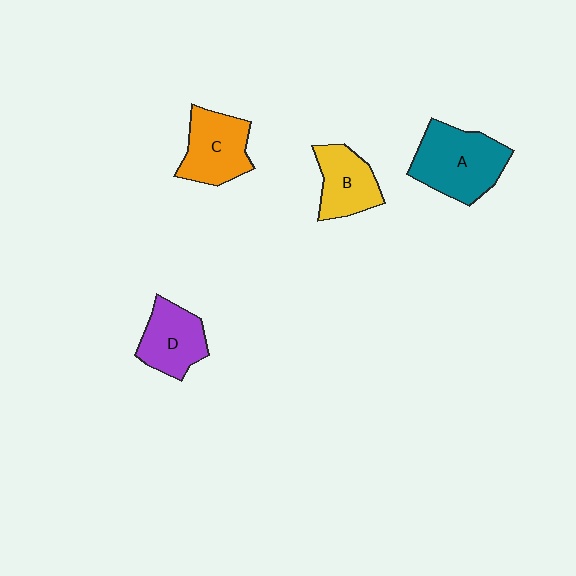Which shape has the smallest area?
Shape B (yellow).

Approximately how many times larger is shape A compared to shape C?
Approximately 1.3 times.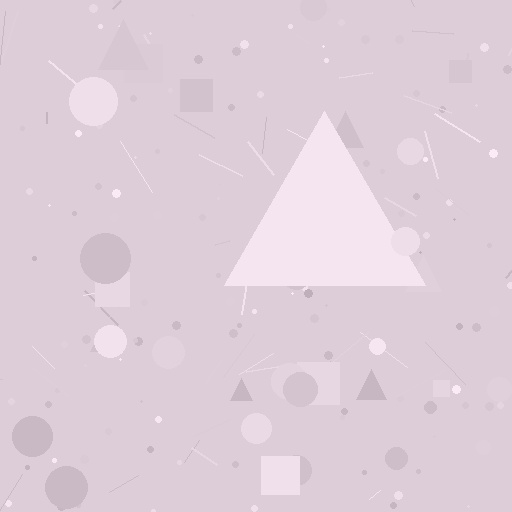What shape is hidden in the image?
A triangle is hidden in the image.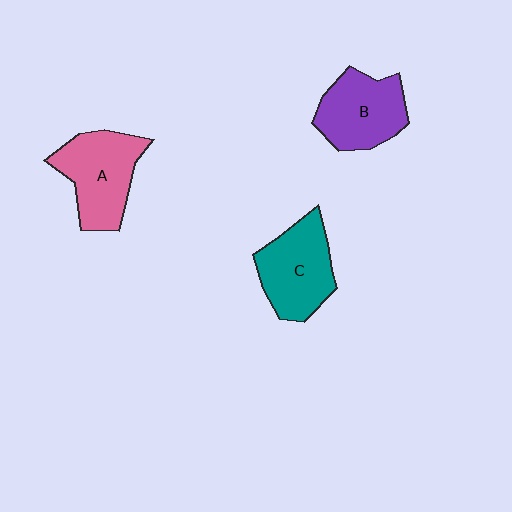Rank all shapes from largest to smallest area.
From largest to smallest: A (pink), C (teal), B (purple).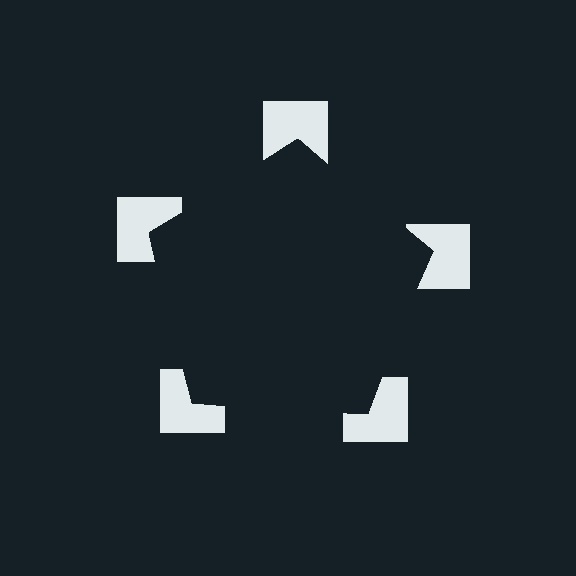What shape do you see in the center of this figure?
An illusory pentagon — its edges are inferred from the aligned wedge cuts in the notched squares, not physically drawn.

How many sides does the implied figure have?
5 sides.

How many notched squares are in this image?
There are 5 — one at each vertex of the illusory pentagon.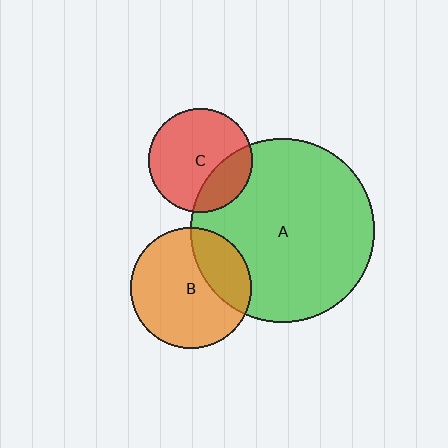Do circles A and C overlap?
Yes.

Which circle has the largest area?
Circle A (green).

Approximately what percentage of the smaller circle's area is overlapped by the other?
Approximately 25%.